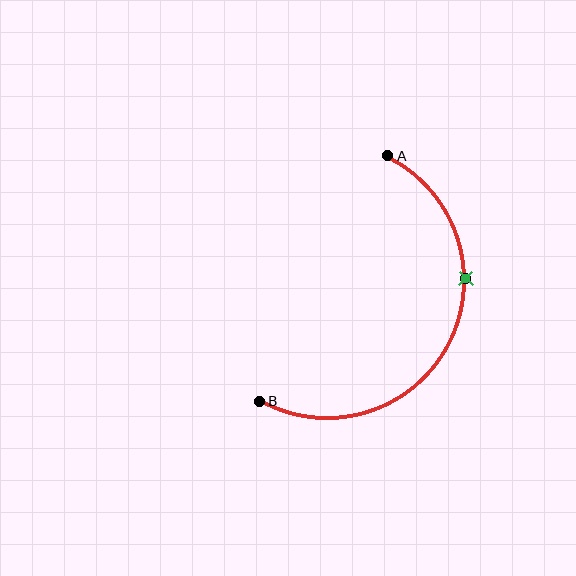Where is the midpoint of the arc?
The arc midpoint is the point on the curve farthest from the straight line joining A and B. It sits to the right of that line.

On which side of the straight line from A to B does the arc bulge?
The arc bulges to the right of the straight line connecting A and B.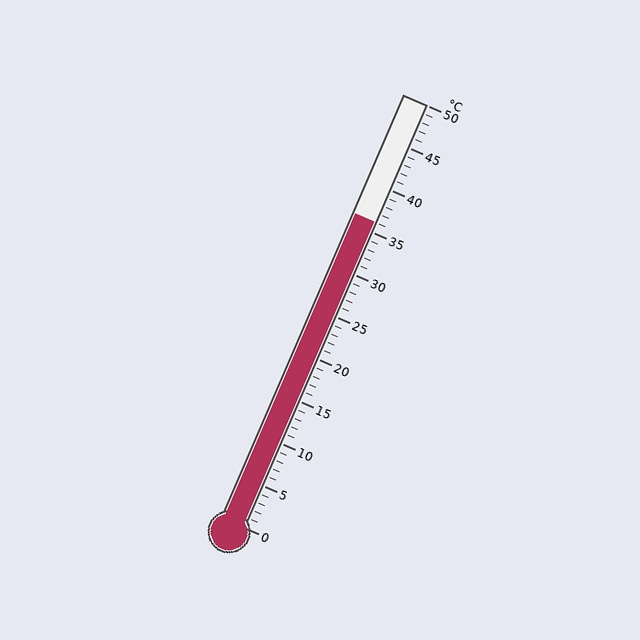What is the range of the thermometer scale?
The thermometer scale ranges from 0°C to 50°C.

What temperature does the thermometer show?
The thermometer shows approximately 36°C.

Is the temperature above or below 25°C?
The temperature is above 25°C.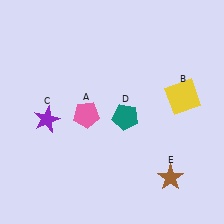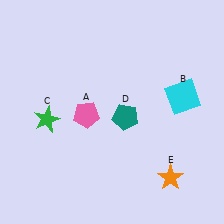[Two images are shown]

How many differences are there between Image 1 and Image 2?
There are 3 differences between the two images.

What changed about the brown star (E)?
In Image 1, E is brown. In Image 2, it changed to orange.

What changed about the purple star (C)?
In Image 1, C is purple. In Image 2, it changed to green.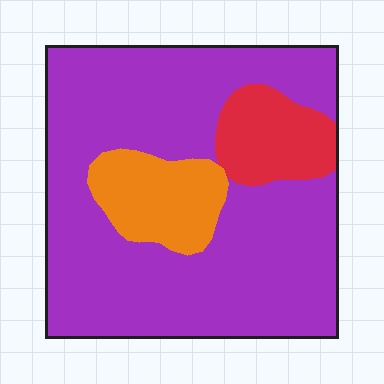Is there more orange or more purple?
Purple.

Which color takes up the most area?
Purple, at roughly 75%.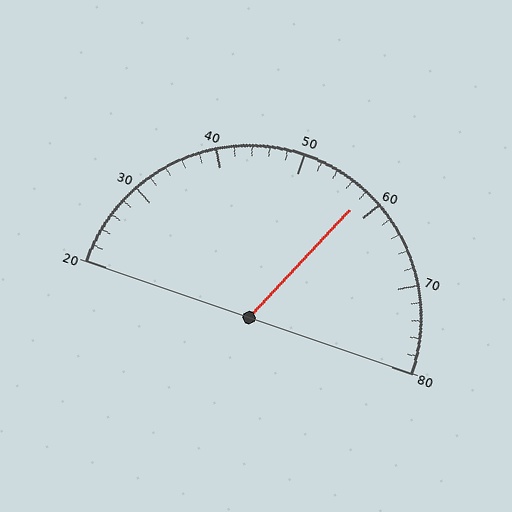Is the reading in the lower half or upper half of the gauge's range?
The reading is in the upper half of the range (20 to 80).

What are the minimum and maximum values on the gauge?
The gauge ranges from 20 to 80.